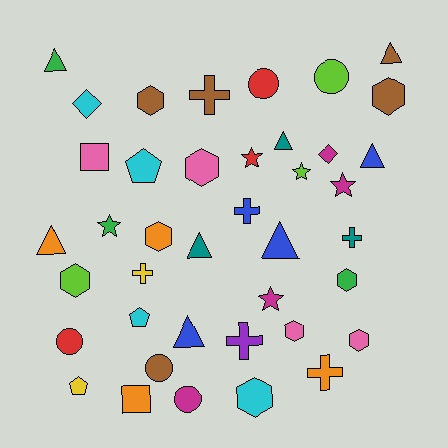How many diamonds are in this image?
There are 2 diamonds.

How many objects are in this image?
There are 40 objects.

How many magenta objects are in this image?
There are 4 magenta objects.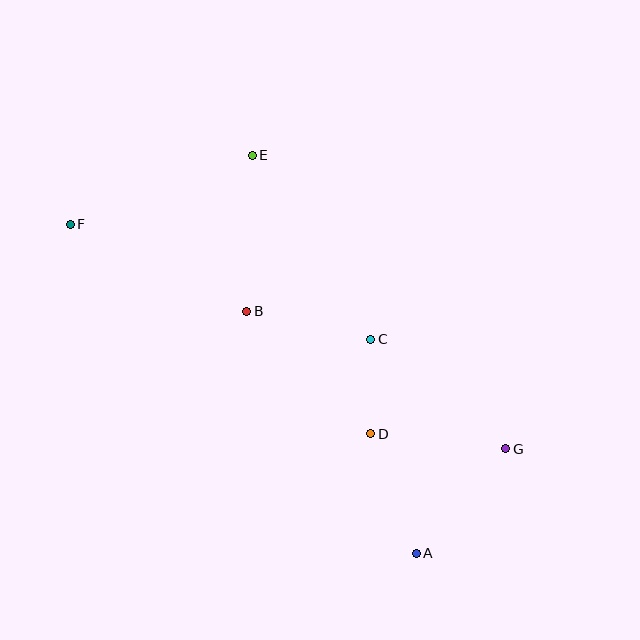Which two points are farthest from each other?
Points F and G are farthest from each other.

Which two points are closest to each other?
Points C and D are closest to each other.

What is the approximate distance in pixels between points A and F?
The distance between A and F is approximately 478 pixels.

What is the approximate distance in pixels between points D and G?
The distance between D and G is approximately 136 pixels.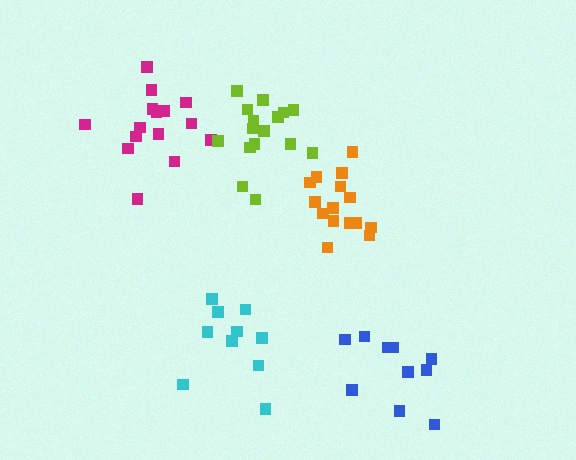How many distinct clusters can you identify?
There are 5 distinct clusters.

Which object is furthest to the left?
The magenta cluster is leftmost.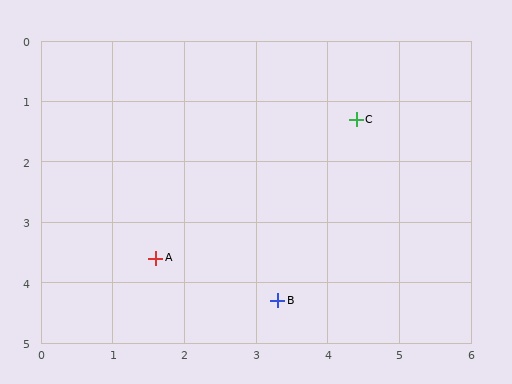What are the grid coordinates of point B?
Point B is at approximately (3.3, 4.3).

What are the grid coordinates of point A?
Point A is at approximately (1.6, 3.6).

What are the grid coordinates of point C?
Point C is at approximately (4.4, 1.3).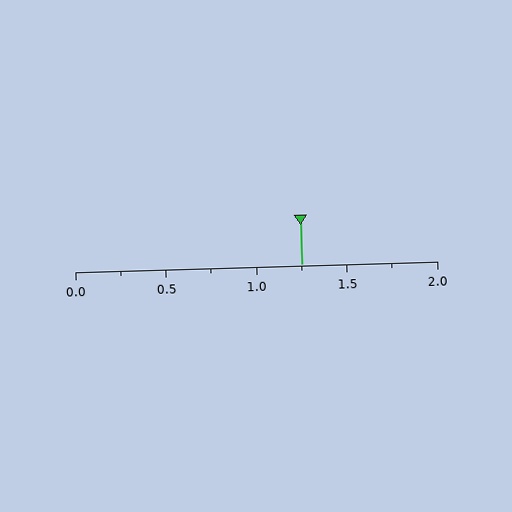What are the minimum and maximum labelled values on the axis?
The axis runs from 0.0 to 2.0.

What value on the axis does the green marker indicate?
The marker indicates approximately 1.25.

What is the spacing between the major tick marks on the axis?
The major ticks are spaced 0.5 apart.